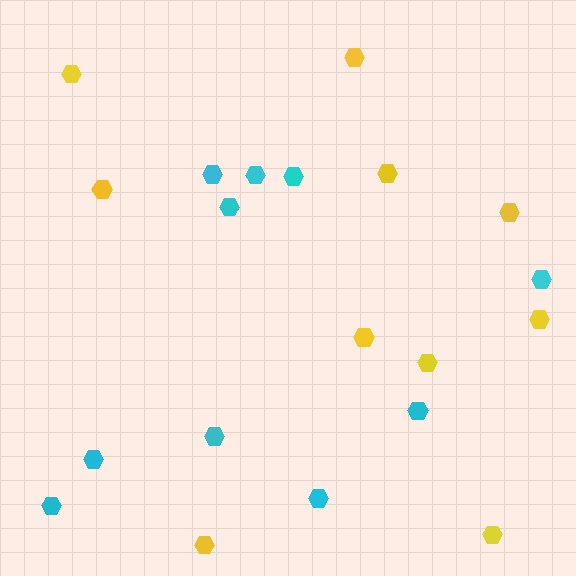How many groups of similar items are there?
There are 2 groups: one group of cyan hexagons (10) and one group of yellow hexagons (10).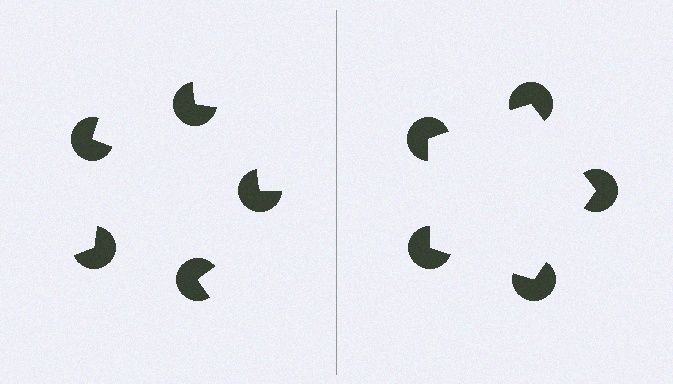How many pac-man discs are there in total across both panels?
10 — 5 on each side.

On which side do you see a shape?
An illusory pentagon appears on the right side. On the left side the wedge cuts are rotated, so no coherent shape forms.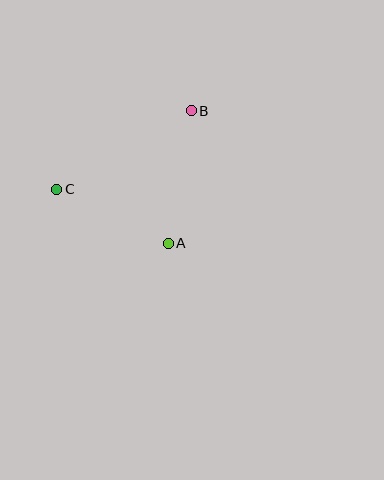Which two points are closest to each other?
Points A and C are closest to each other.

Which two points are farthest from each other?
Points B and C are farthest from each other.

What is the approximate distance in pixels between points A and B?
The distance between A and B is approximately 134 pixels.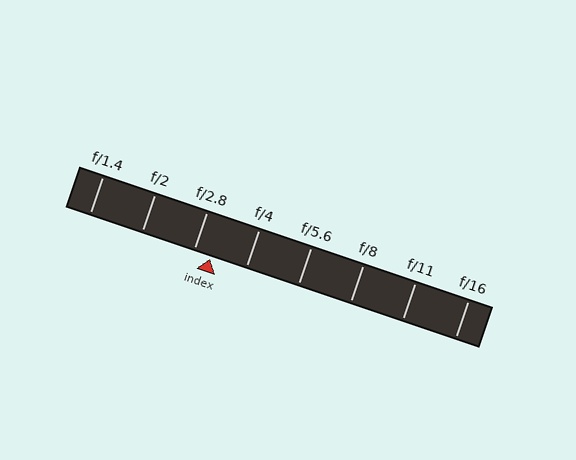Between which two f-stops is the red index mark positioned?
The index mark is between f/2.8 and f/4.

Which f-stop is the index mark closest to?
The index mark is closest to f/2.8.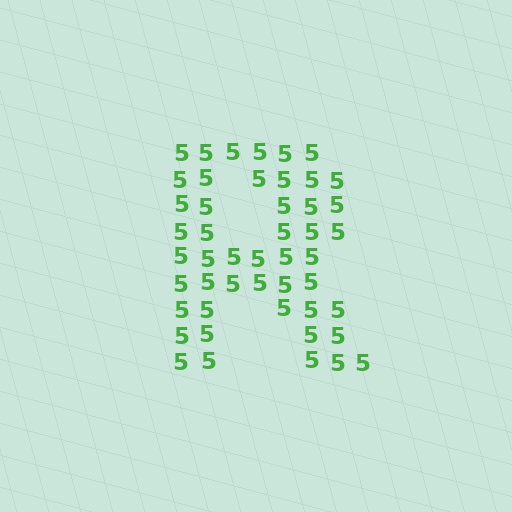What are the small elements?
The small elements are digit 5's.